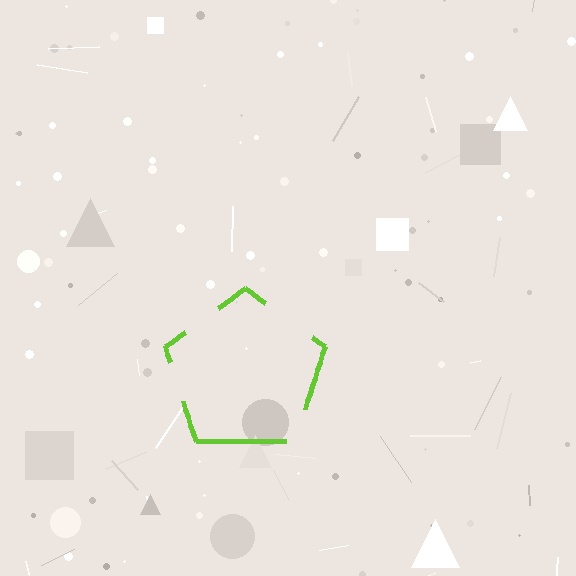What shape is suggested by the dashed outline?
The dashed outline suggests a pentagon.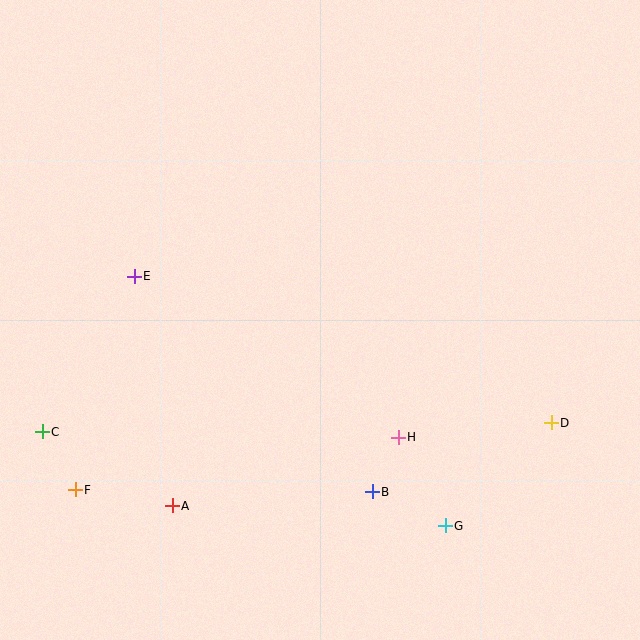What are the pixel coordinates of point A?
Point A is at (172, 506).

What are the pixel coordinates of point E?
Point E is at (134, 276).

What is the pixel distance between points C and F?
The distance between C and F is 67 pixels.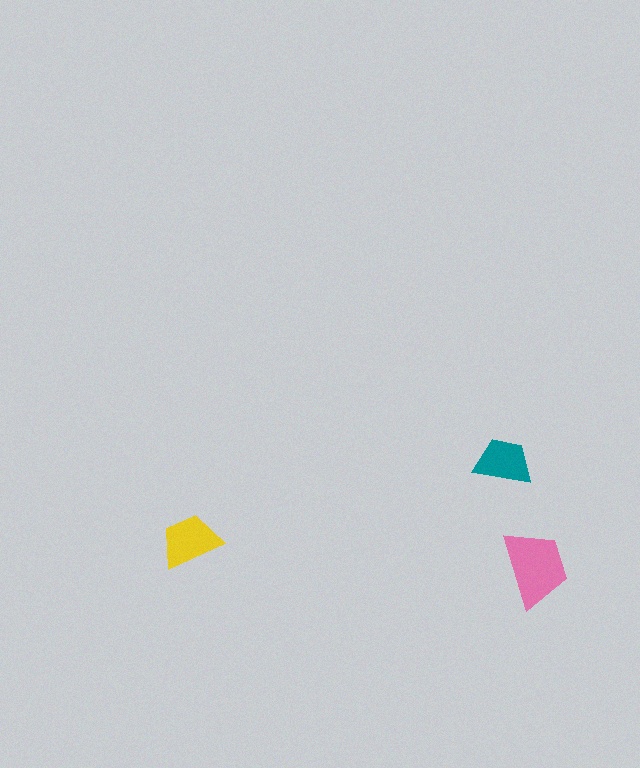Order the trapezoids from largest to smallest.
the pink one, the yellow one, the teal one.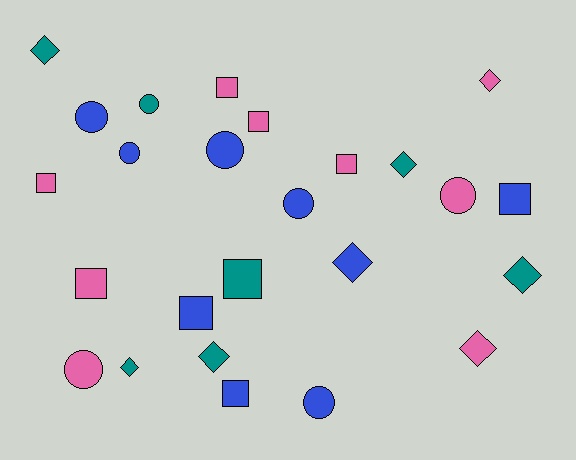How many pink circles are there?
There are 2 pink circles.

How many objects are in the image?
There are 25 objects.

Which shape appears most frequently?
Square, with 9 objects.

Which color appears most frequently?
Blue, with 9 objects.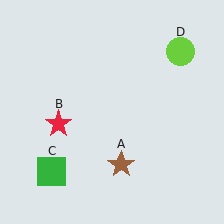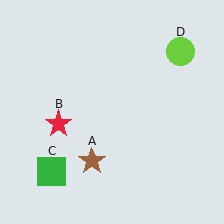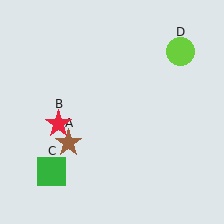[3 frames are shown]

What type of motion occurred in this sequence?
The brown star (object A) rotated clockwise around the center of the scene.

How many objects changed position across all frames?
1 object changed position: brown star (object A).